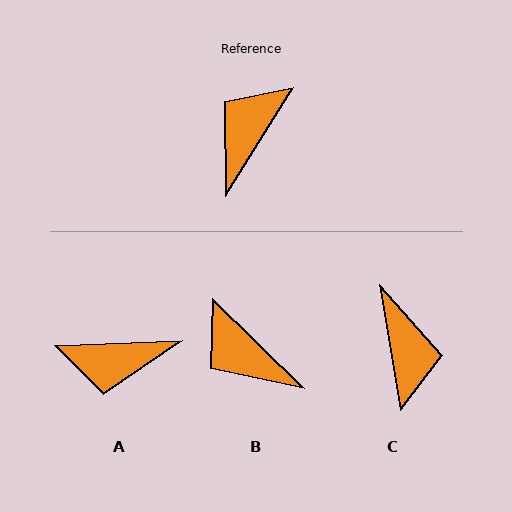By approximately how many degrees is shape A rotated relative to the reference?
Approximately 124 degrees counter-clockwise.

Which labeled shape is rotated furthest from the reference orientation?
C, about 139 degrees away.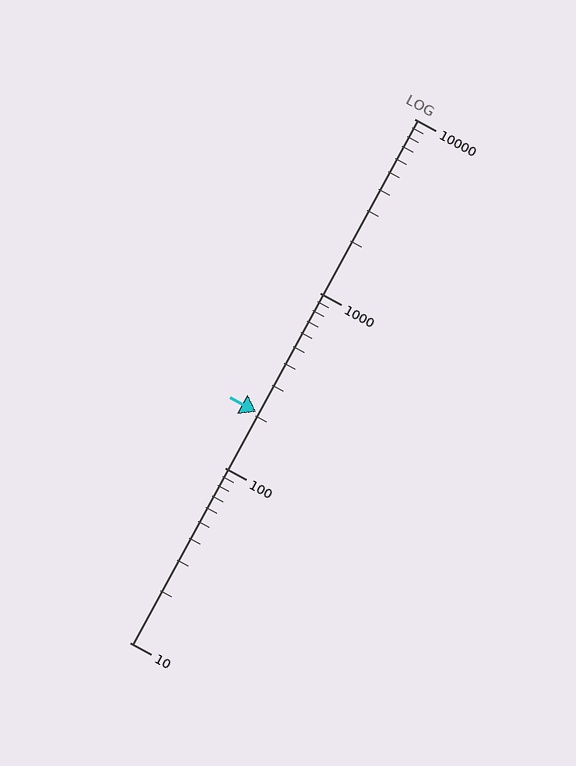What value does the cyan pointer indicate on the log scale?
The pointer indicates approximately 210.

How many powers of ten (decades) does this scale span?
The scale spans 3 decades, from 10 to 10000.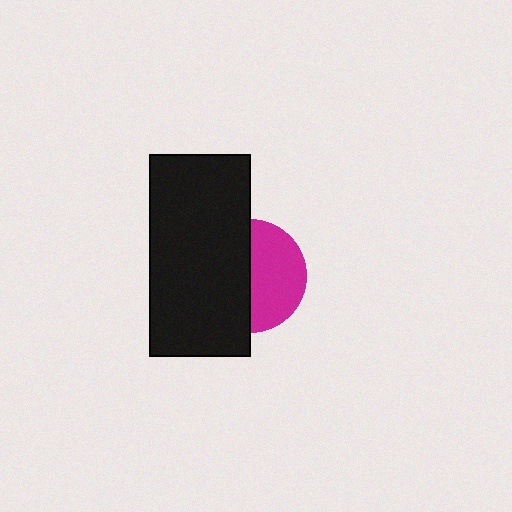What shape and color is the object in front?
The object in front is a black rectangle.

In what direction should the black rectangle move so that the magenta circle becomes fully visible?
The black rectangle should move left. That is the shortest direction to clear the overlap and leave the magenta circle fully visible.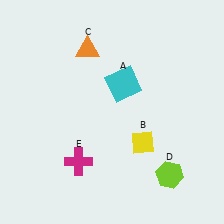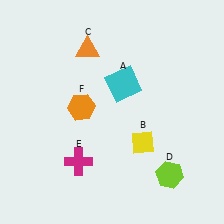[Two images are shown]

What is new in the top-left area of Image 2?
An orange hexagon (F) was added in the top-left area of Image 2.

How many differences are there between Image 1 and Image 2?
There is 1 difference between the two images.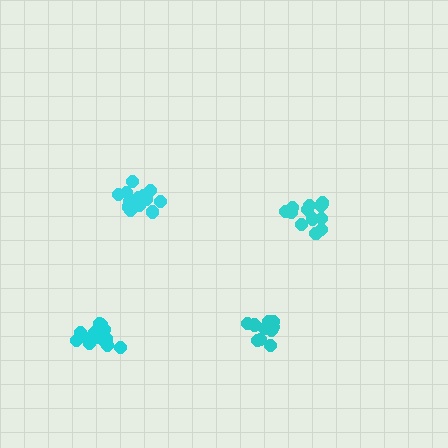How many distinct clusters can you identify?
There are 4 distinct clusters.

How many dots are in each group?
Group 1: 16 dots, Group 2: 12 dots, Group 3: 13 dots, Group 4: 11 dots (52 total).